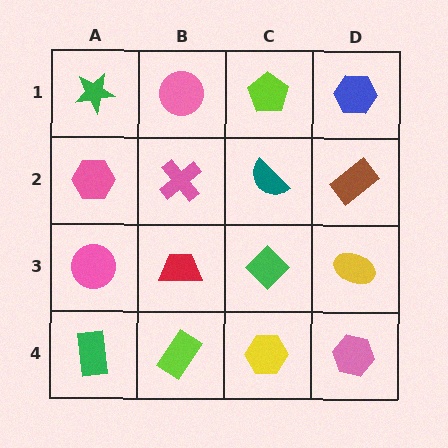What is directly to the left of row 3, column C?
A red trapezoid.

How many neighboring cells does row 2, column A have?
3.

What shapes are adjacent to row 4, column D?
A yellow ellipse (row 3, column D), a yellow hexagon (row 4, column C).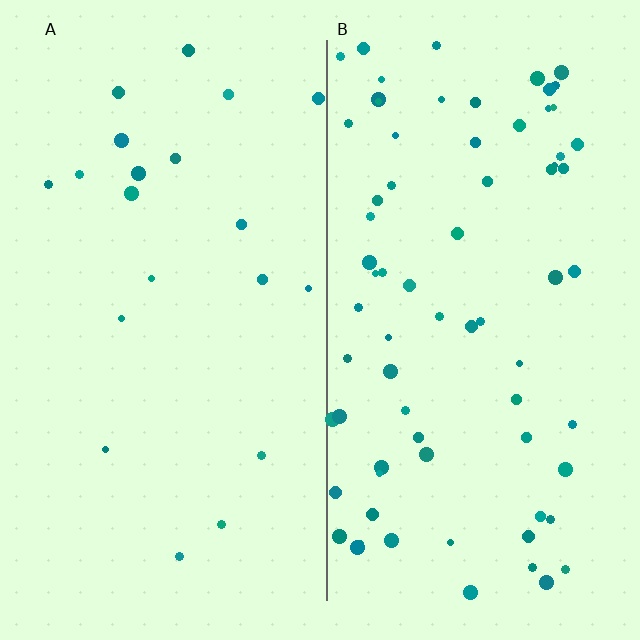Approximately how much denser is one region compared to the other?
Approximately 3.7× — region B over region A.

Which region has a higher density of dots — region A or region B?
B (the right).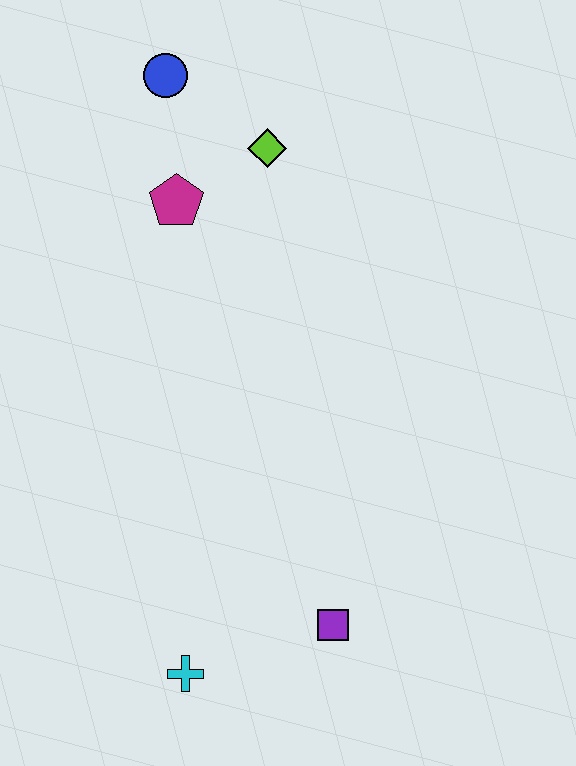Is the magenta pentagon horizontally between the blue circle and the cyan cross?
Yes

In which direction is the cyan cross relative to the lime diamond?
The cyan cross is below the lime diamond.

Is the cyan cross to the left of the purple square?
Yes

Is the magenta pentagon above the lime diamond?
No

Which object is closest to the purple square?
The cyan cross is closest to the purple square.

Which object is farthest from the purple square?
The blue circle is farthest from the purple square.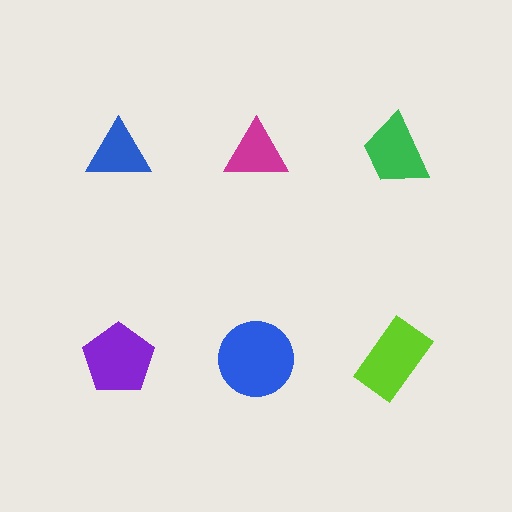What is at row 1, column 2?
A magenta triangle.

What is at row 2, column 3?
A lime rectangle.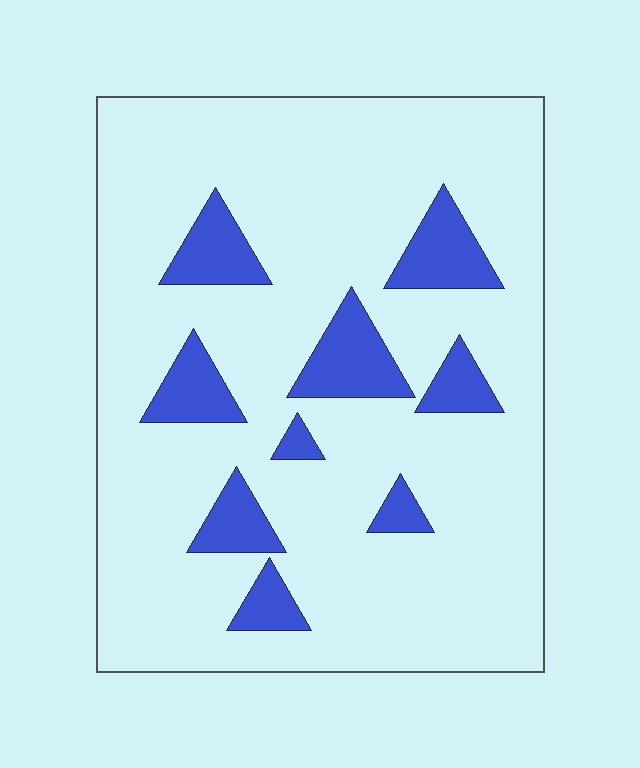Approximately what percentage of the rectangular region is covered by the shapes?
Approximately 15%.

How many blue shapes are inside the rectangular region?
9.